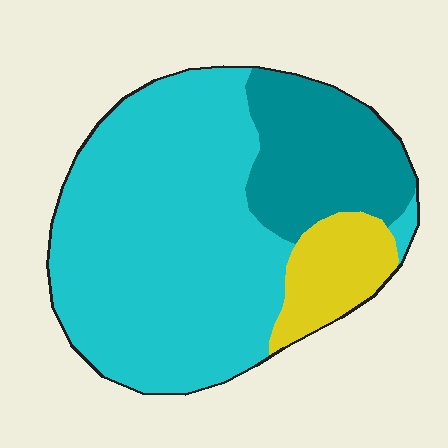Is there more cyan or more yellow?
Cyan.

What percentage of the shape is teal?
Teal covers 22% of the shape.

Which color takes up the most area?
Cyan, at roughly 65%.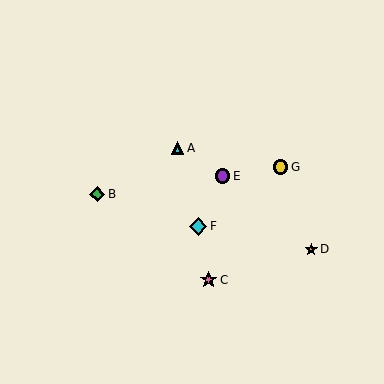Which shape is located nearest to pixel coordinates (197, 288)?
The pink star (labeled C) at (209, 280) is nearest to that location.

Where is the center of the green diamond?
The center of the green diamond is at (97, 194).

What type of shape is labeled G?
Shape G is a yellow circle.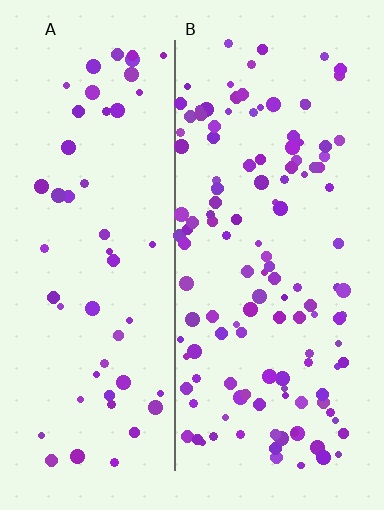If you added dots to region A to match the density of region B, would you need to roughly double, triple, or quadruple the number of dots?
Approximately triple.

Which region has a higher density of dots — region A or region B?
B (the right).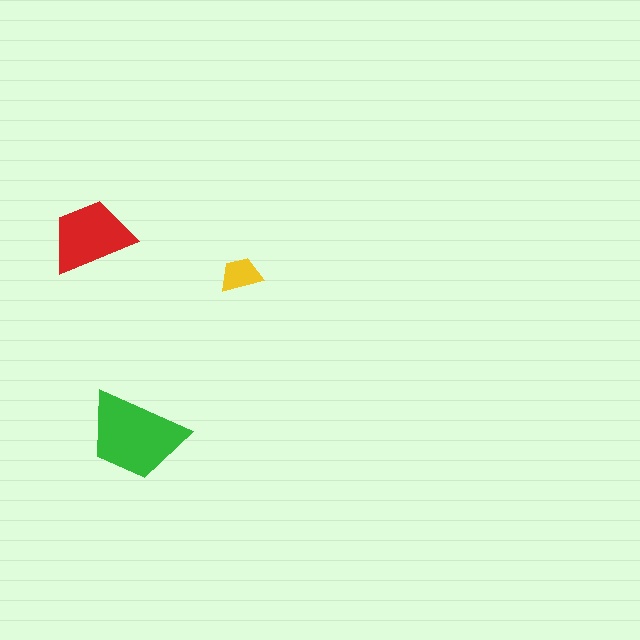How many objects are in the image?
There are 3 objects in the image.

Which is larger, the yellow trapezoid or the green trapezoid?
The green one.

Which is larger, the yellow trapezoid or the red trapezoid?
The red one.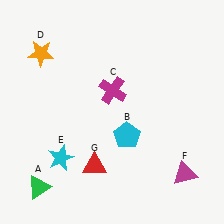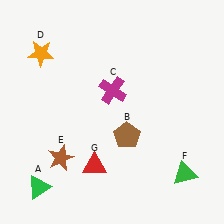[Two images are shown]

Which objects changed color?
B changed from cyan to brown. E changed from cyan to brown. F changed from magenta to green.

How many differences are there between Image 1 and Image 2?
There are 3 differences between the two images.